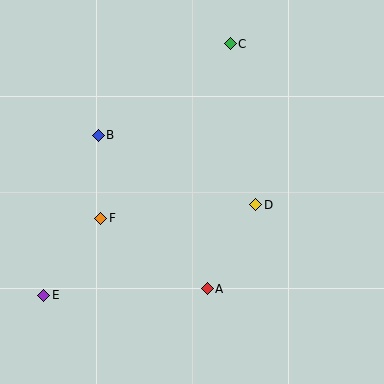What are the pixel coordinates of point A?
Point A is at (207, 289).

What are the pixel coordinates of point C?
Point C is at (230, 44).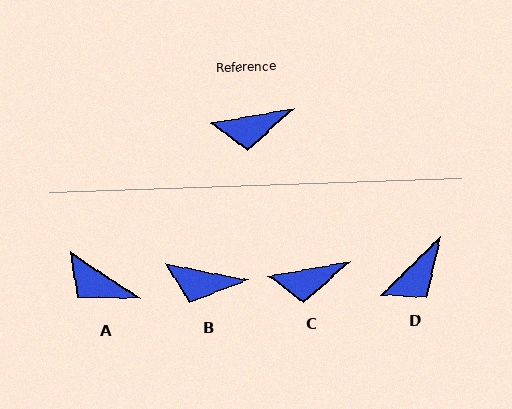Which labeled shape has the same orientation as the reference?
C.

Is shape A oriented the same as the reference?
No, it is off by about 44 degrees.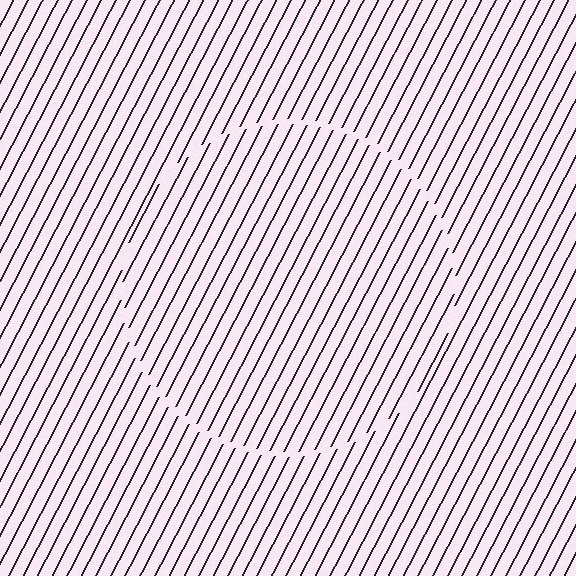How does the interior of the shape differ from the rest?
The interior of the shape contains the same grating, shifted by half a period — the contour is defined by the phase discontinuity where line-ends from the inner and outer gratings abut.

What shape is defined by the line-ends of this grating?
An illusory circle. The interior of the shape contains the same grating, shifted by half a period — the contour is defined by the phase discontinuity where line-ends from the inner and outer gratings abut.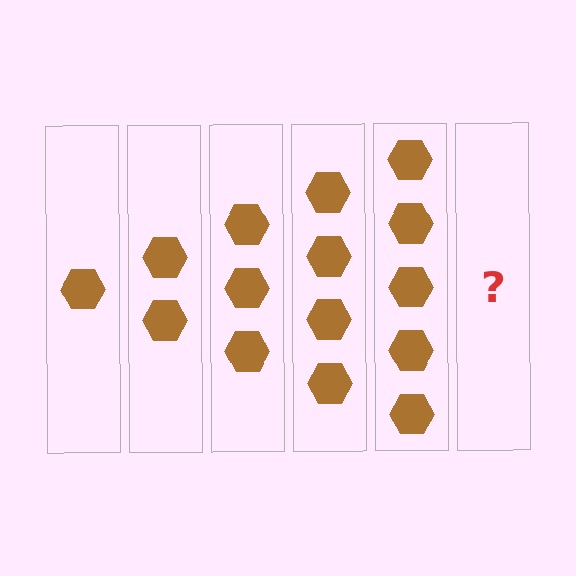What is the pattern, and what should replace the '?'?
The pattern is that each step adds one more hexagon. The '?' should be 6 hexagons.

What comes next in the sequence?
The next element should be 6 hexagons.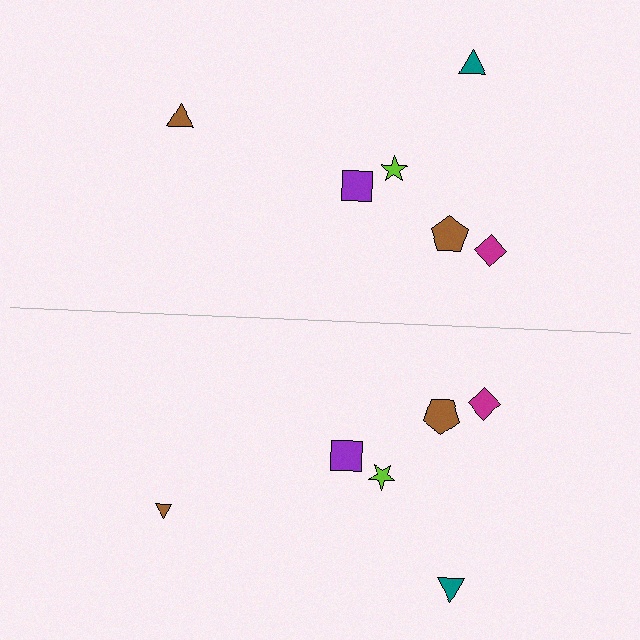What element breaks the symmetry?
The brown triangle on the bottom side has a different size than its mirror counterpart.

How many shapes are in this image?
There are 12 shapes in this image.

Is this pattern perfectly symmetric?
No, the pattern is not perfectly symmetric. The brown triangle on the bottom side has a different size than its mirror counterpart.